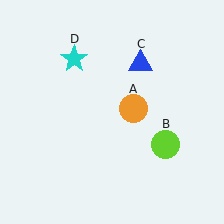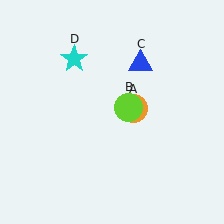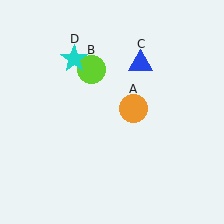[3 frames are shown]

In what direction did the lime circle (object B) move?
The lime circle (object B) moved up and to the left.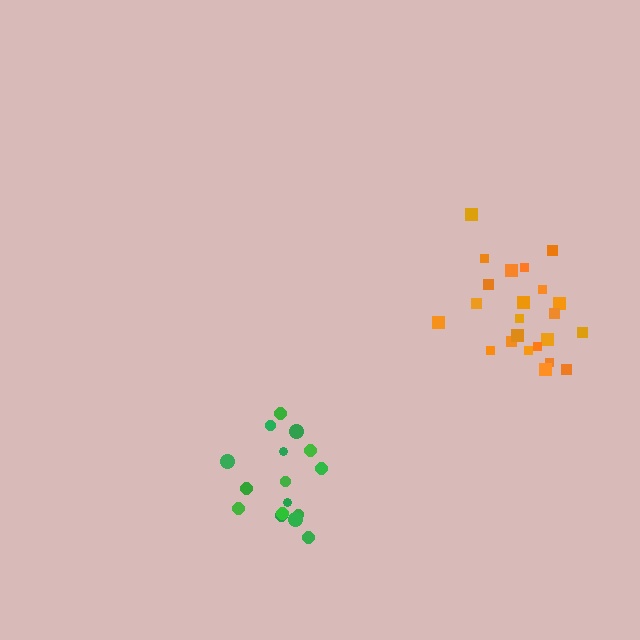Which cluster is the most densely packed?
Orange.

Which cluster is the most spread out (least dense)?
Green.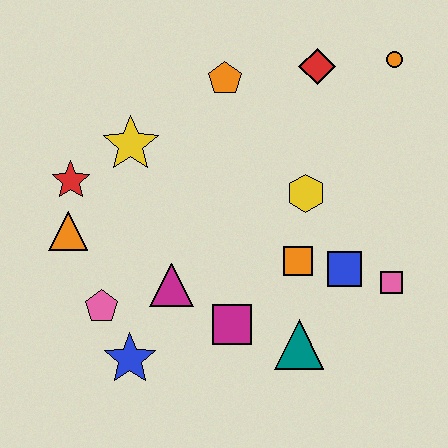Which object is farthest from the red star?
The orange circle is farthest from the red star.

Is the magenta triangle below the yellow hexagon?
Yes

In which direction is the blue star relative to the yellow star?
The blue star is below the yellow star.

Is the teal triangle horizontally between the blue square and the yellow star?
Yes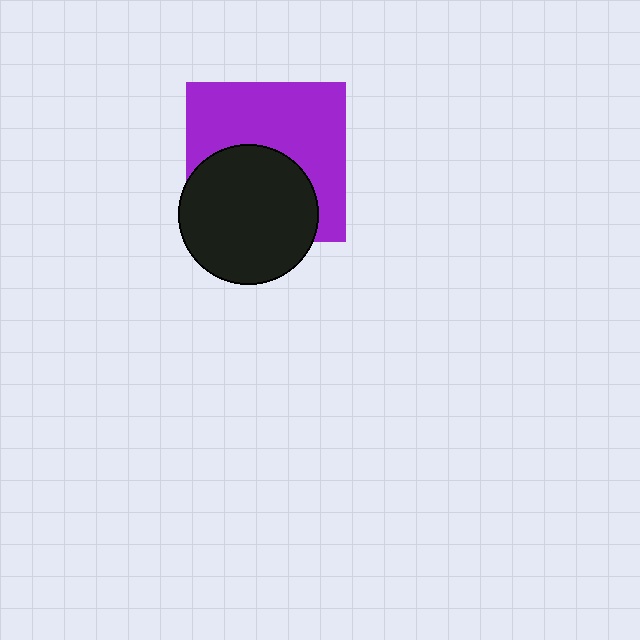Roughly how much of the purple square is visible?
About half of it is visible (roughly 56%).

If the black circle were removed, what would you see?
You would see the complete purple square.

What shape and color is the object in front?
The object in front is a black circle.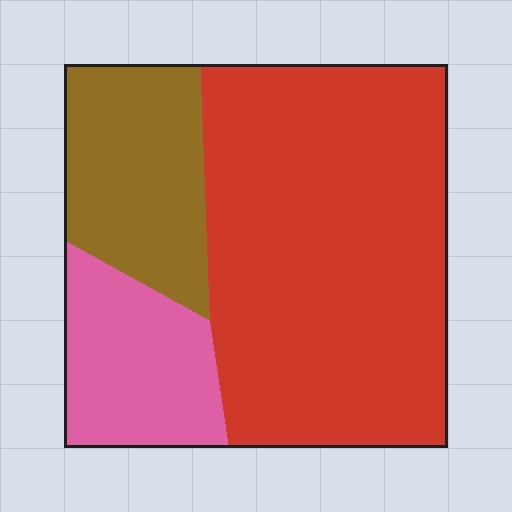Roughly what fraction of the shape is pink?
Pink takes up about one sixth (1/6) of the shape.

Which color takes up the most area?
Red, at roughly 60%.